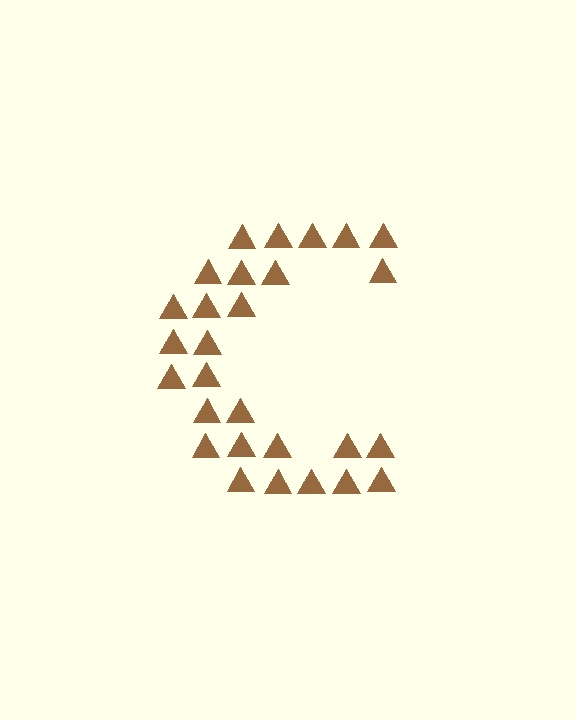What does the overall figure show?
The overall figure shows the letter C.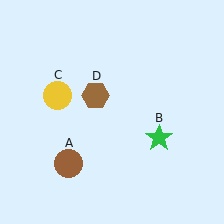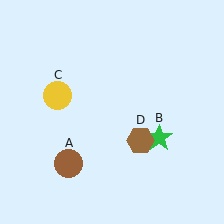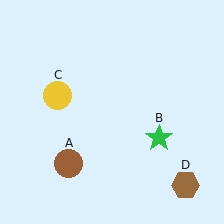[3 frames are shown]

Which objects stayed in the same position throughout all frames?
Brown circle (object A) and green star (object B) and yellow circle (object C) remained stationary.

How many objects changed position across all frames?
1 object changed position: brown hexagon (object D).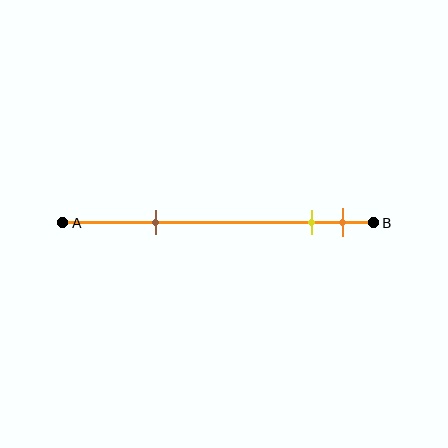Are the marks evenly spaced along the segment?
No, the marks are not evenly spaced.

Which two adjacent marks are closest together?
The yellow and orange marks are the closest adjacent pair.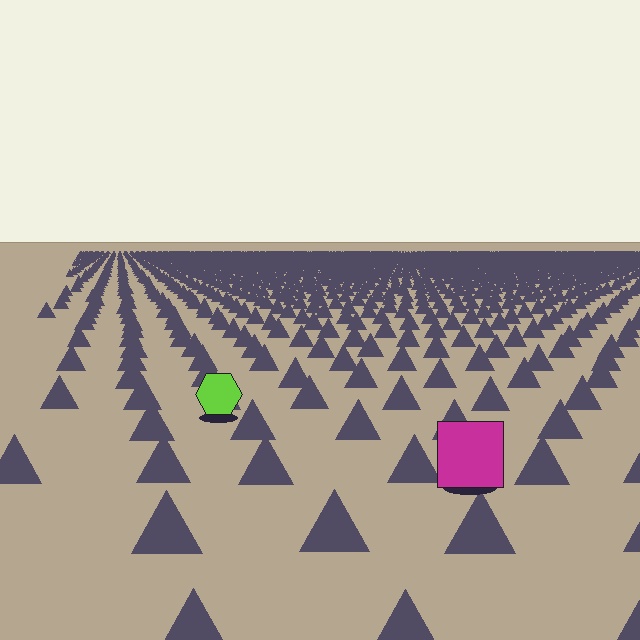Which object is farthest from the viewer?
The lime hexagon is farthest from the viewer. It appears smaller and the ground texture around it is denser.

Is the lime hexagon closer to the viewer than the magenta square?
No. The magenta square is closer — you can tell from the texture gradient: the ground texture is coarser near it.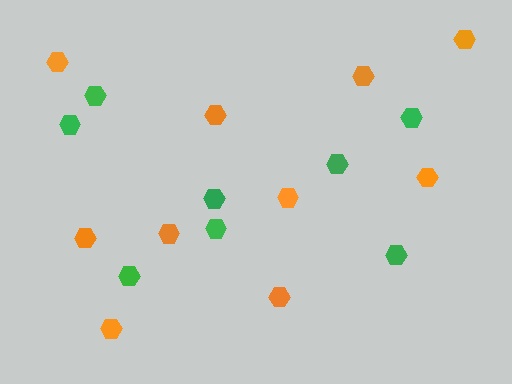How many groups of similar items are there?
There are 2 groups: one group of orange hexagons (10) and one group of green hexagons (8).